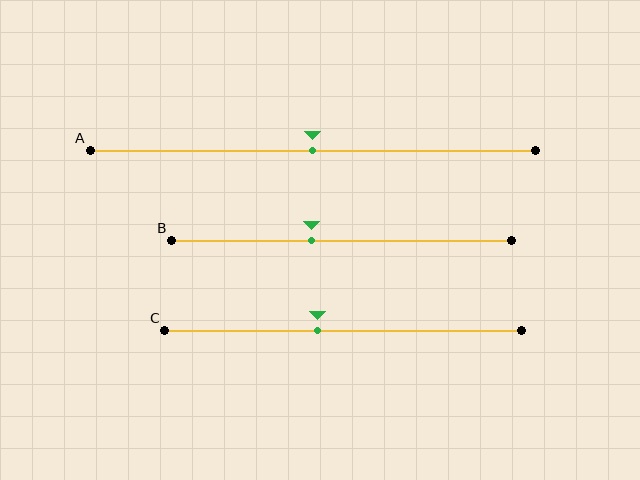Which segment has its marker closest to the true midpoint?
Segment A has its marker closest to the true midpoint.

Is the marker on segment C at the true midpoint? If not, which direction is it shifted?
No, the marker on segment C is shifted to the left by about 7% of the segment length.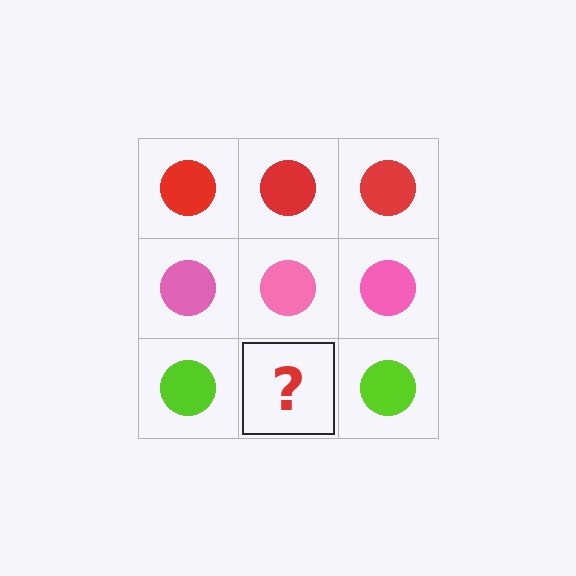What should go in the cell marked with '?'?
The missing cell should contain a lime circle.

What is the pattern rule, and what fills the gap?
The rule is that each row has a consistent color. The gap should be filled with a lime circle.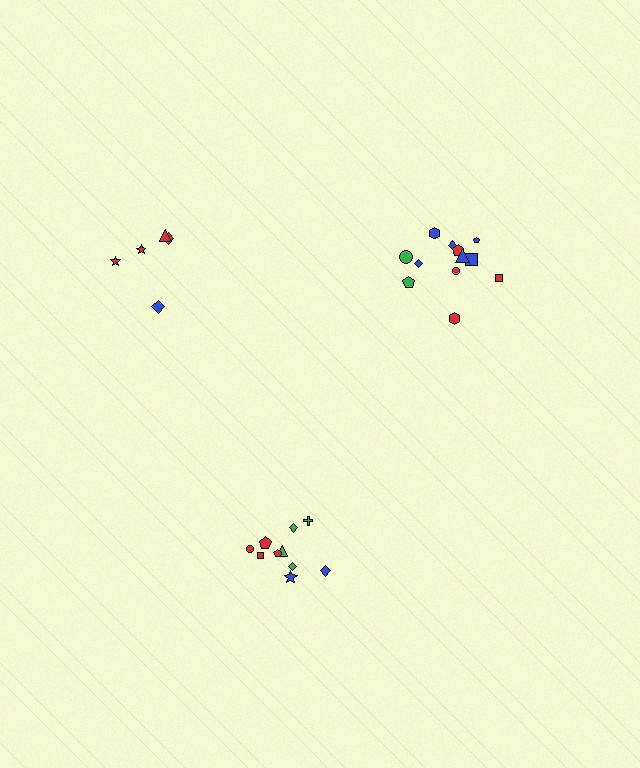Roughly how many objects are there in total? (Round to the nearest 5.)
Roughly 25 objects in total.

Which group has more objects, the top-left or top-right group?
The top-right group.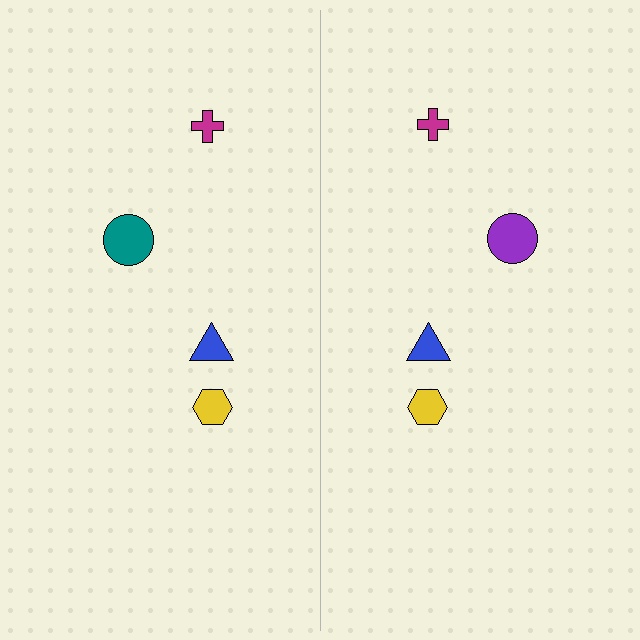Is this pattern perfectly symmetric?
No, the pattern is not perfectly symmetric. The purple circle on the right side breaks the symmetry — its mirror counterpart is teal.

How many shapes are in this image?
There are 8 shapes in this image.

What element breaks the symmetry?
The purple circle on the right side breaks the symmetry — its mirror counterpart is teal.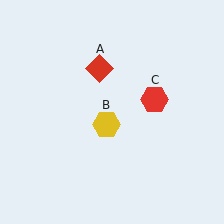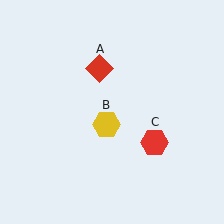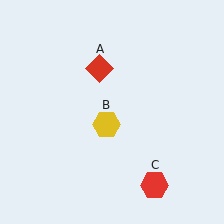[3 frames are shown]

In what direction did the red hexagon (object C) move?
The red hexagon (object C) moved down.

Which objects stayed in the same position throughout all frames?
Red diamond (object A) and yellow hexagon (object B) remained stationary.